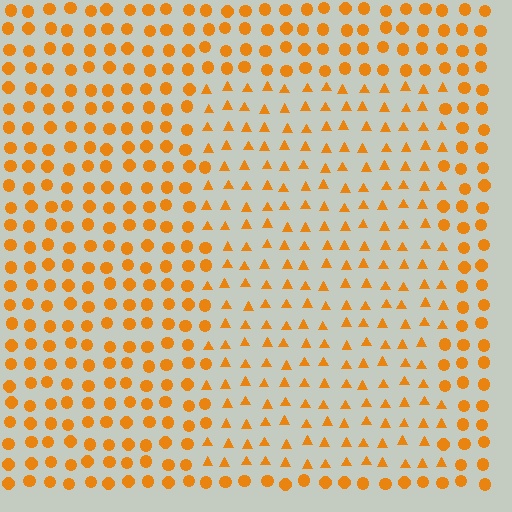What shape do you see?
I see a rectangle.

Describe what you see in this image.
The image is filled with small orange elements arranged in a uniform grid. A rectangle-shaped region contains triangles, while the surrounding area contains circles. The boundary is defined purely by the change in element shape.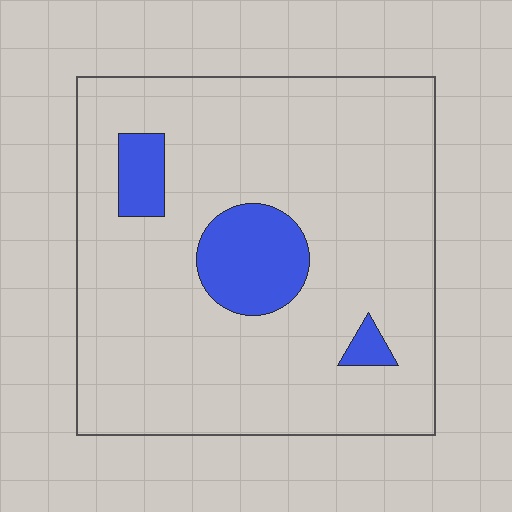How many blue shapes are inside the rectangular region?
3.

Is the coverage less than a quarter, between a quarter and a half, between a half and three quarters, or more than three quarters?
Less than a quarter.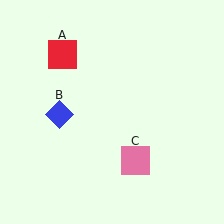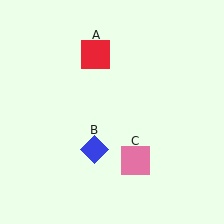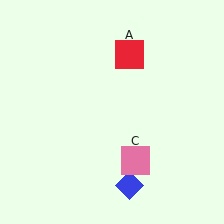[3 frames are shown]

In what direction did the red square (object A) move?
The red square (object A) moved right.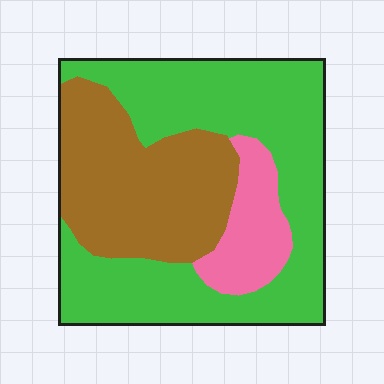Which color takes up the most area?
Green, at roughly 55%.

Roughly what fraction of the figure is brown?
Brown covers 33% of the figure.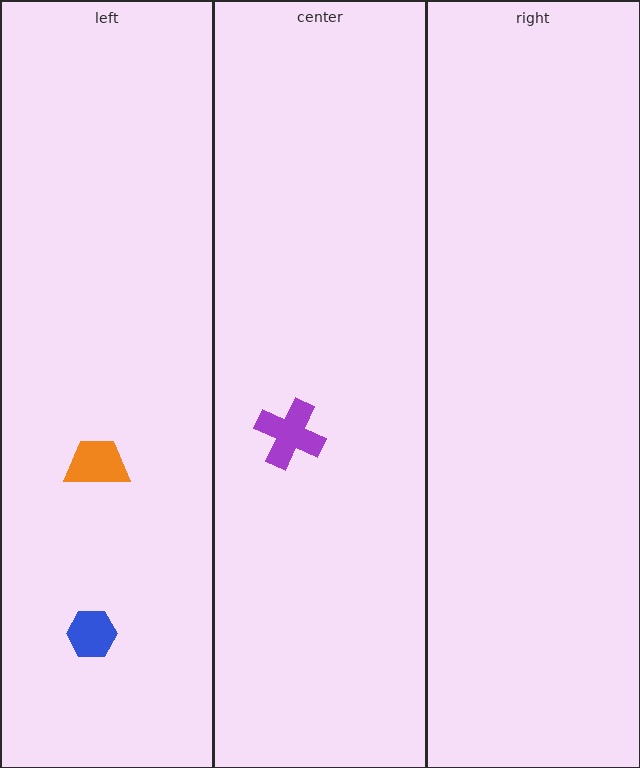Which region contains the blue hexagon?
The left region.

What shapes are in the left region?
The blue hexagon, the orange trapezoid.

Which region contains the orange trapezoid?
The left region.